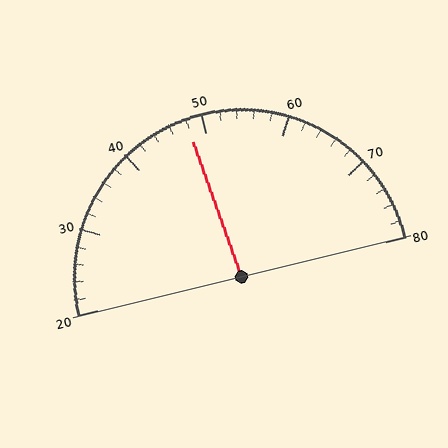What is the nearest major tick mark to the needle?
The nearest major tick mark is 50.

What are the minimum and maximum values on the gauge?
The gauge ranges from 20 to 80.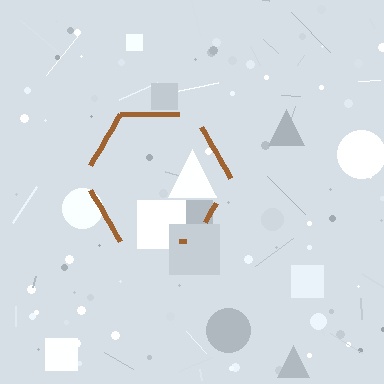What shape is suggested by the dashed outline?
The dashed outline suggests a hexagon.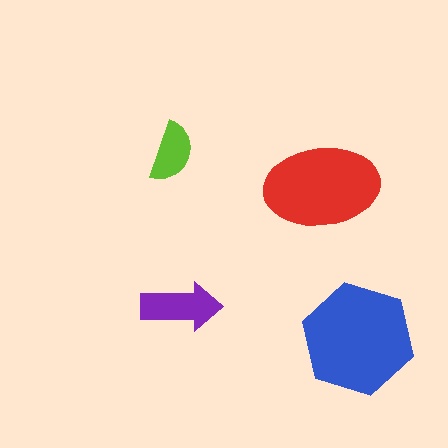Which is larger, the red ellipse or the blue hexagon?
The blue hexagon.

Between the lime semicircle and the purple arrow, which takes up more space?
The purple arrow.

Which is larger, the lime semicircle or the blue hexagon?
The blue hexagon.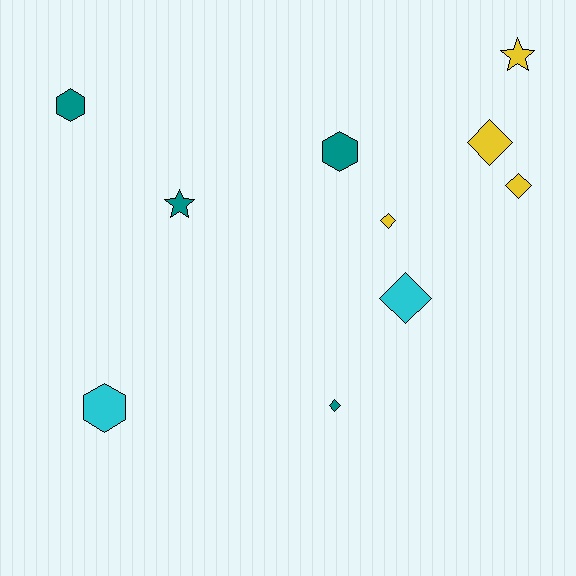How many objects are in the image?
There are 10 objects.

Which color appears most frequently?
Teal, with 4 objects.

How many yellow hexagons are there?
There are no yellow hexagons.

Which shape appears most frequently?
Diamond, with 5 objects.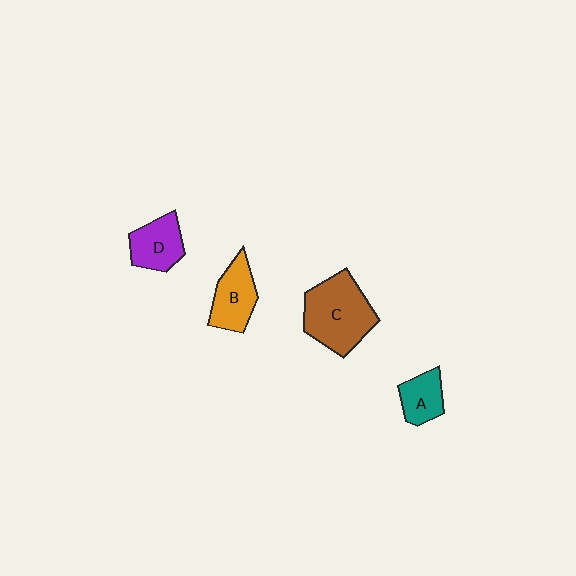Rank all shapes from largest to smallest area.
From largest to smallest: C (brown), B (orange), D (purple), A (teal).